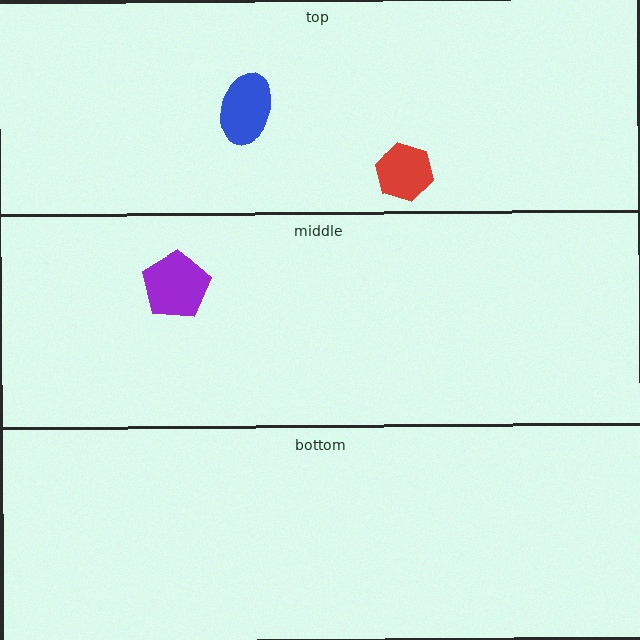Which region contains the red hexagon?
The top region.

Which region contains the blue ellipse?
The top region.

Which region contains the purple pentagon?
The middle region.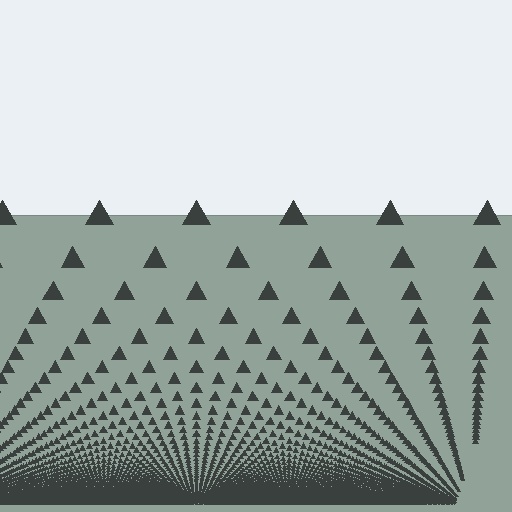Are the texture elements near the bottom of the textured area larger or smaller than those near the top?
Smaller. The gradient is inverted — elements near the bottom are smaller and denser.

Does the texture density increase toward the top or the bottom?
Density increases toward the bottom.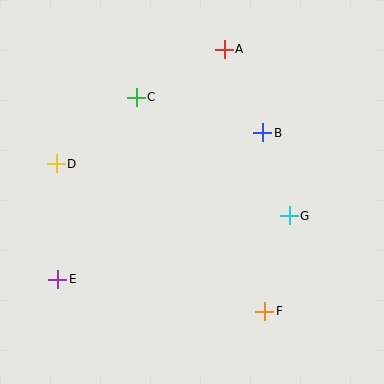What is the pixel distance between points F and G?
The distance between F and G is 99 pixels.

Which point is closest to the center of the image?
Point B at (263, 133) is closest to the center.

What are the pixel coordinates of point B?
Point B is at (263, 133).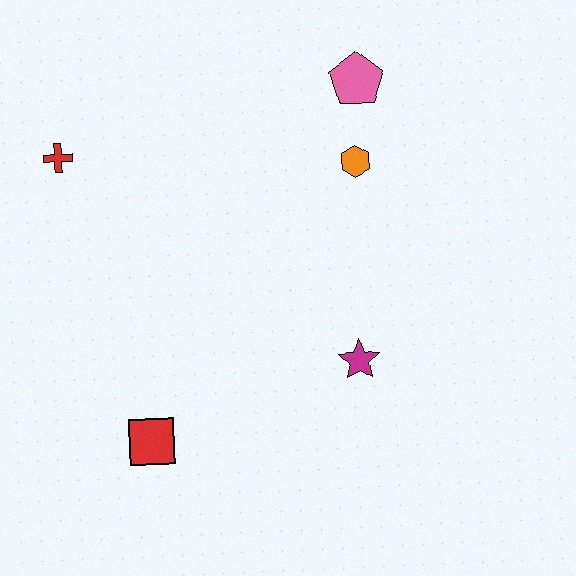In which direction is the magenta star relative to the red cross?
The magenta star is to the right of the red cross.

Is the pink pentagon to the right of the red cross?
Yes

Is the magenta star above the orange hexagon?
No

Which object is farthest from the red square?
The pink pentagon is farthest from the red square.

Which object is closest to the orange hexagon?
The pink pentagon is closest to the orange hexagon.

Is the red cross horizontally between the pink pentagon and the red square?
No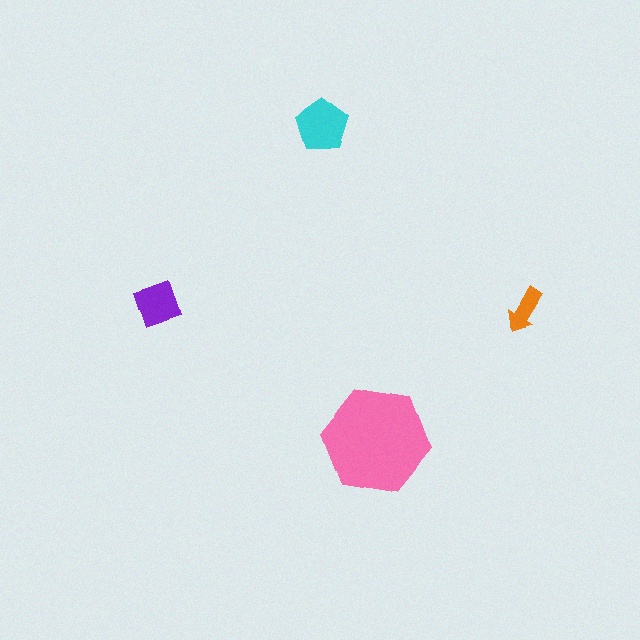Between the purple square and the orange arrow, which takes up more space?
The purple square.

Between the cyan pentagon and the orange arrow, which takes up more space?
The cyan pentagon.